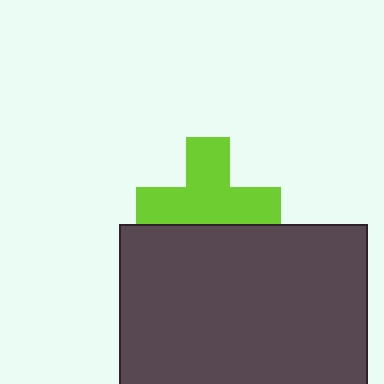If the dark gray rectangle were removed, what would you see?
You would see the complete lime cross.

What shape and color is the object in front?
The object in front is a dark gray rectangle.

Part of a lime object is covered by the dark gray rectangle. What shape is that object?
It is a cross.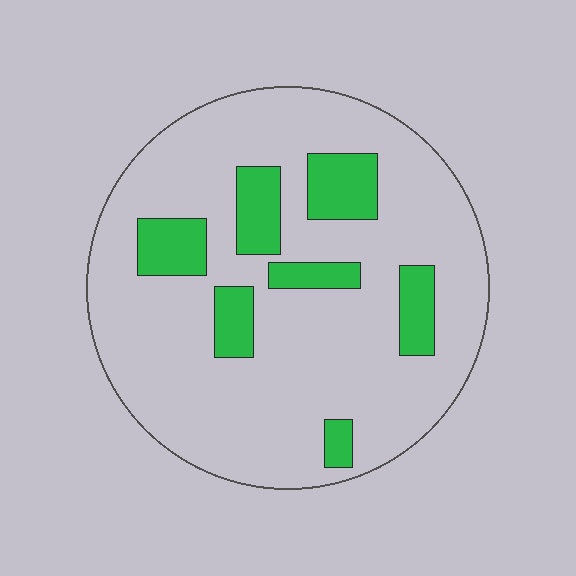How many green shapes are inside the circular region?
7.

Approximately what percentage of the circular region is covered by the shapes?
Approximately 20%.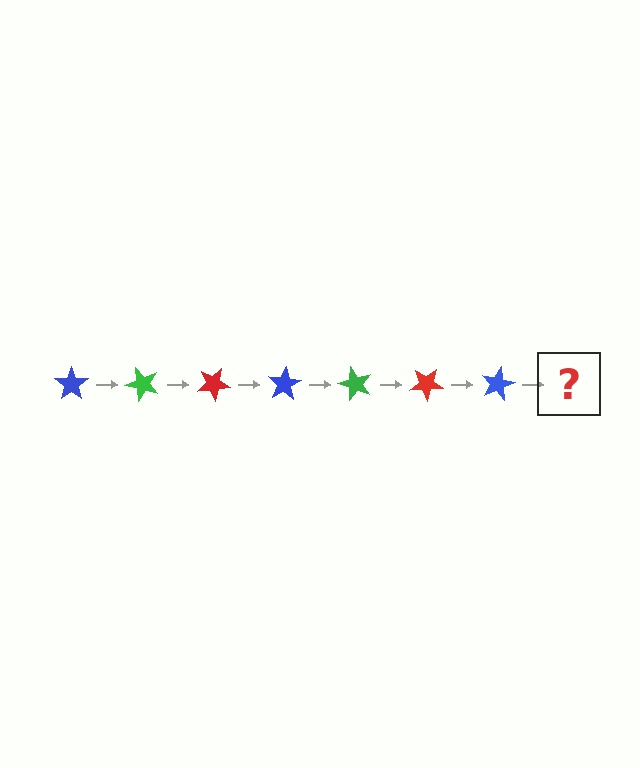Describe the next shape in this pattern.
It should be a green star, rotated 350 degrees from the start.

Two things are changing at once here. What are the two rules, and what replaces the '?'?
The two rules are that it rotates 50 degrees each step and the color cycles through blue, green, and red. The '?' should be a green star, rotated 350 degrees from the start.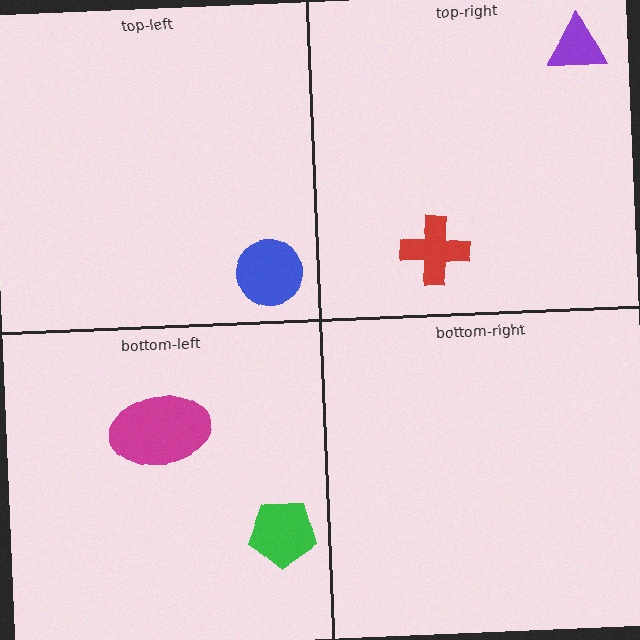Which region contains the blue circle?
The top-left region.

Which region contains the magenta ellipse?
The bottom-left region.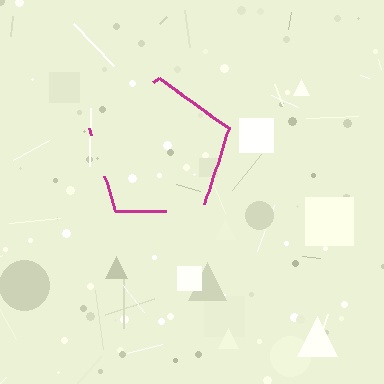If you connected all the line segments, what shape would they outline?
They would outline a pentagon.